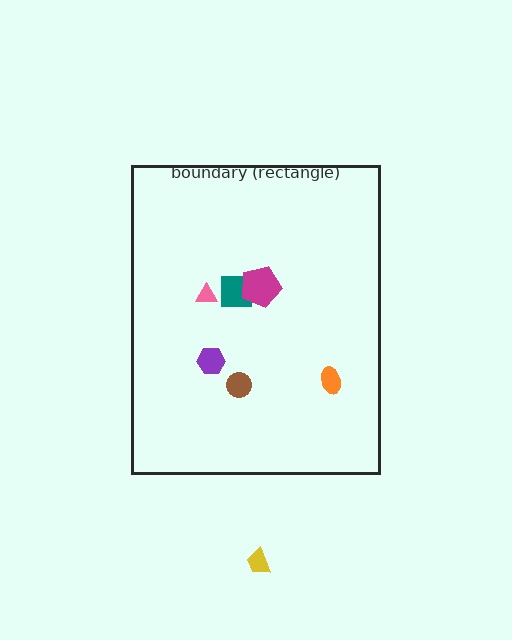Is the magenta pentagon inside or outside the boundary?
Inside.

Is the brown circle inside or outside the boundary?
Inside.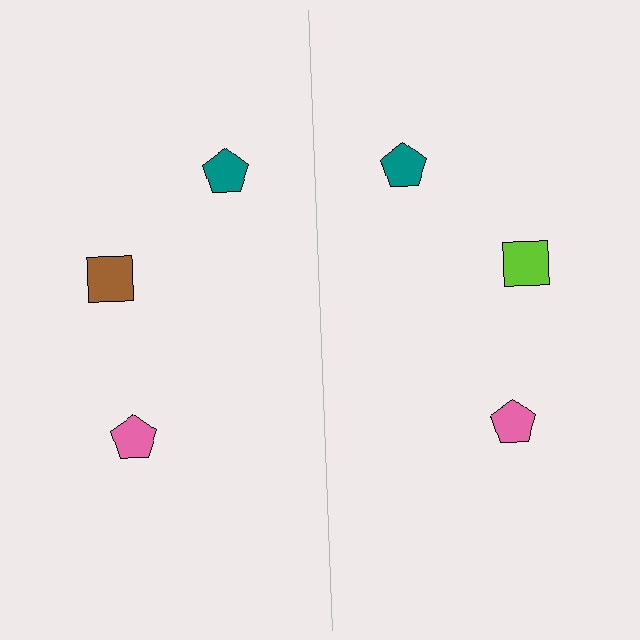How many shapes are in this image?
There are 6 shapes in this image.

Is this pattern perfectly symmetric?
No, the pattern is not perfectly symmetric. The lime square on the right side breaks the symmetry — its mirror counterpart is brown.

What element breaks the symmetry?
The lime square on the right side breaks the symmetry — its mirror counterpart is brown.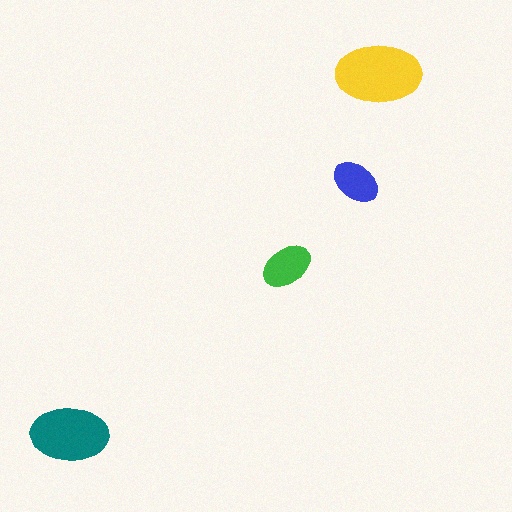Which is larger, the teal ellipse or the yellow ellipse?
The yellow one.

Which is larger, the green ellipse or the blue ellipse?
The green one.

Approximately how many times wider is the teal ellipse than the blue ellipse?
About 1.5 times wider.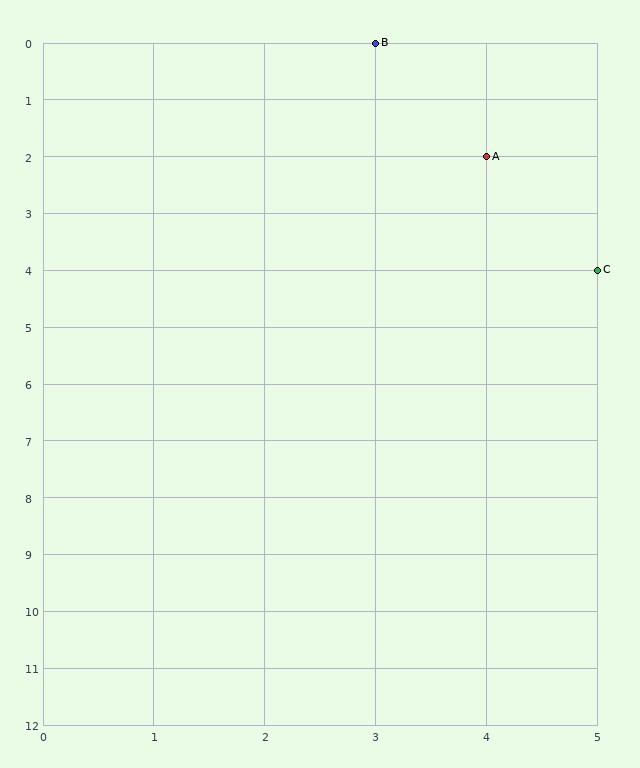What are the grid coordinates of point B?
Point B is at grid coordinates (3, 0).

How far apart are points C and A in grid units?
Points C and A are 1 column and 2 rows apart (about 2.2 grid units diagonally).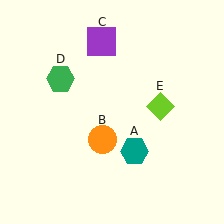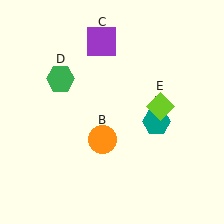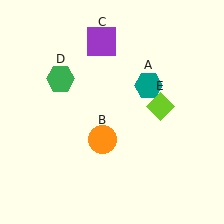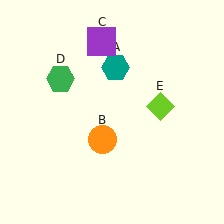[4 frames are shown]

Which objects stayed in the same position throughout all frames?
Orange circle (object B) and purple square (object C) and green hexagon (object D) and lime diamond (object E) remained stationary.